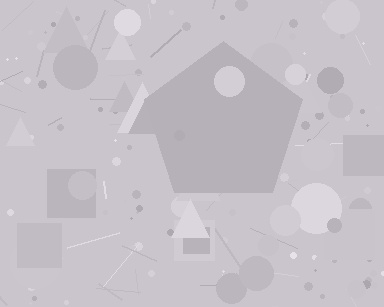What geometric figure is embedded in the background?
A pentagon is embedded in the background.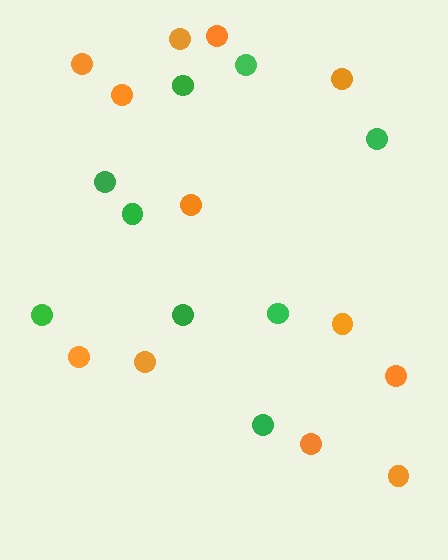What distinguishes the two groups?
There are 2 groups: one group of green circles (9) and one group of orange circles (12).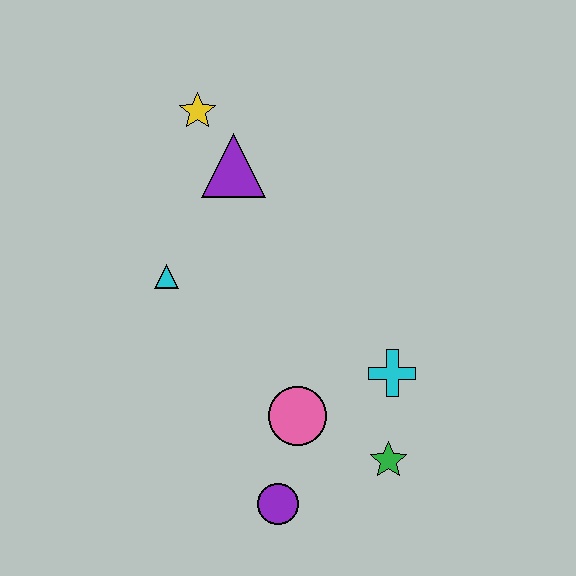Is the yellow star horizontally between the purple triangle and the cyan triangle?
Yes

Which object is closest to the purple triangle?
The yellow star is closest to the purple triangle.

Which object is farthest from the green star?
The yellow star is farthest from the green star.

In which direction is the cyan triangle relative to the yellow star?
The cyan triangle is below the yellow star.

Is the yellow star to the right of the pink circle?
No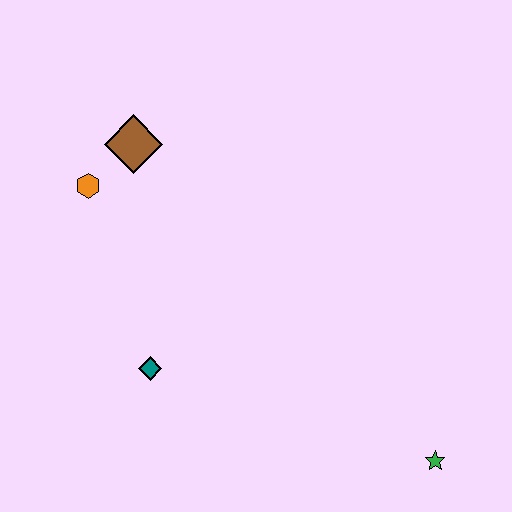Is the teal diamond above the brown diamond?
No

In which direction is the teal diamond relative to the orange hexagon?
The teal diamond is below the orange hexagon.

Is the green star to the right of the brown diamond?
Yes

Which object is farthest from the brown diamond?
The green star is farthest from the brown diamond.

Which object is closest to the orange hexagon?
The brown diamond is closest to the orange hexagon.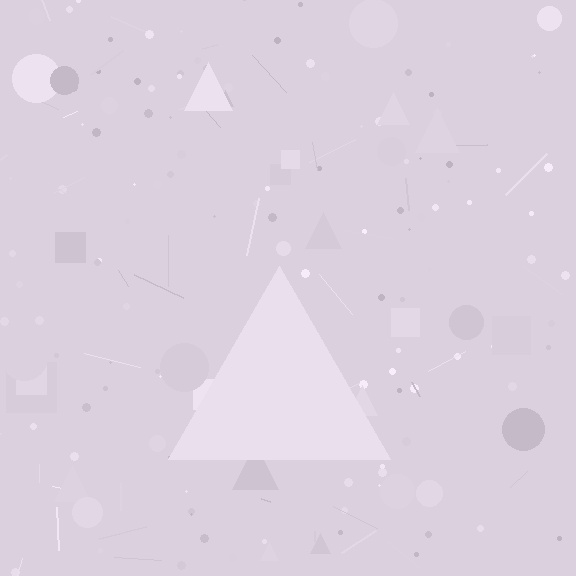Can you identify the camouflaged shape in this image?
The camouflaged shape is a triangle.